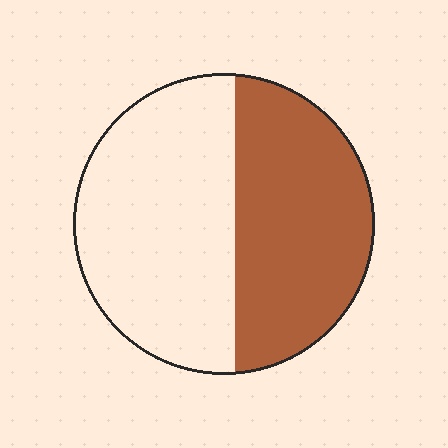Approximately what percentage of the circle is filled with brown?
Approximately 45%.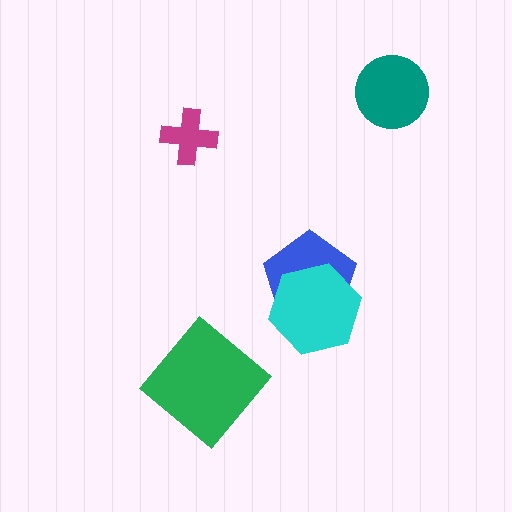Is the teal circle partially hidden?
No, no other shape covers it.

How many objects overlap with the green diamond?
0 objects overlap with the green diamond.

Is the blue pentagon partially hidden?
Yes, it is partially covered by another shape.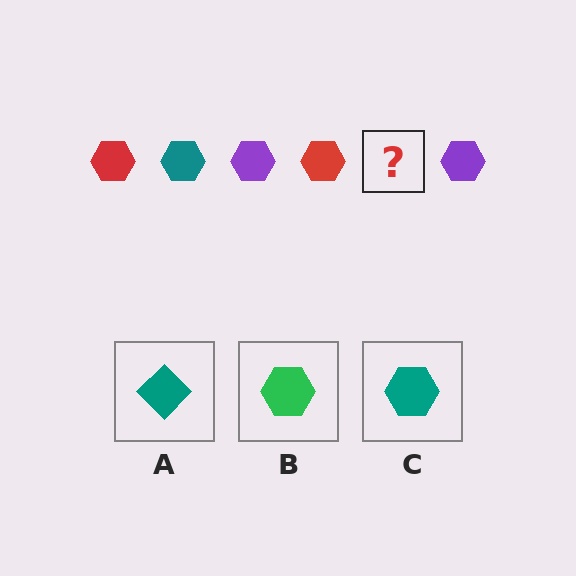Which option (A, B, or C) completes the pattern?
C.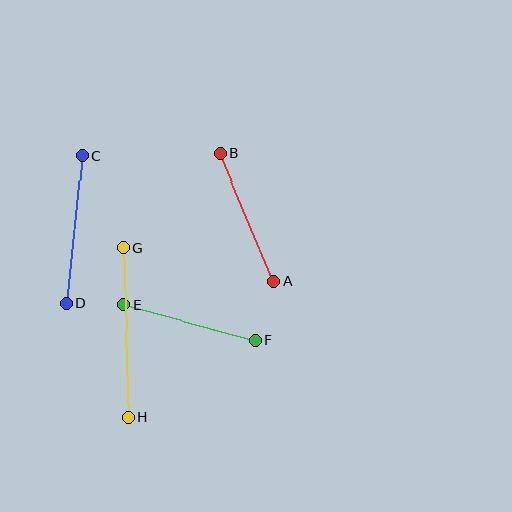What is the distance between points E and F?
The distance is approximately 137 pixels.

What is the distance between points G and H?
The distance is approximately 170 pixels.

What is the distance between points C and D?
The distance is approximately 148 pixels.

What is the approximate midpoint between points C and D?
The midpoint is at approximately (74, 229) pixels.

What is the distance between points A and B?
The distance is approximately 139 pixels.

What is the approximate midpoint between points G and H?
The midpoint is at approximately (126, 333) pixels.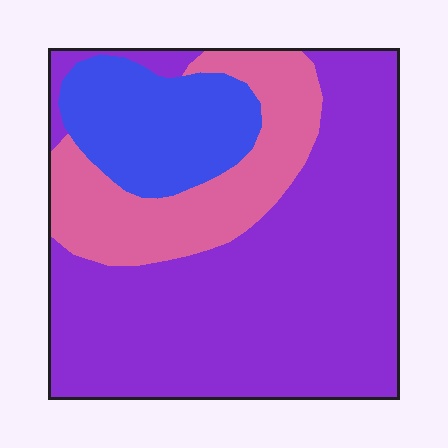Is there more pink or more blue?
Pink.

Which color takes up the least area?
Blue, at roughly 15%.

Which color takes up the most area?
Purple, at roughly 60%.